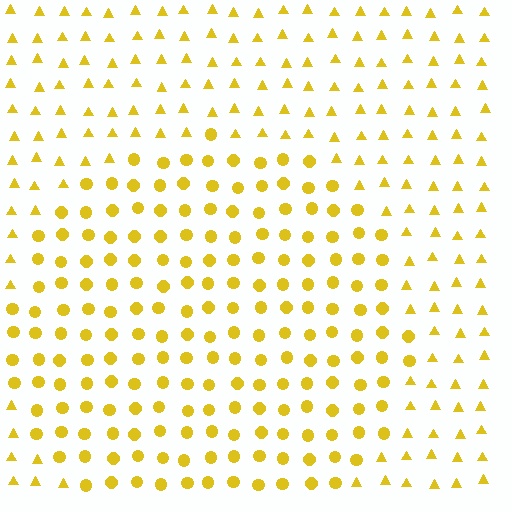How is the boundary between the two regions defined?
The boundary is defined by a change in element shape: circles inside vs. triangles outside. All elements share the same color and spacing.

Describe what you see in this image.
The image is filled with small yellow elements arranged in a uniform grid. A circle-shaped region contains circles, while the surrounding area contains triangles. The boundary is defined purely by the change in element shape.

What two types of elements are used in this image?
The image uses circles inside the circle region and triangles outside it.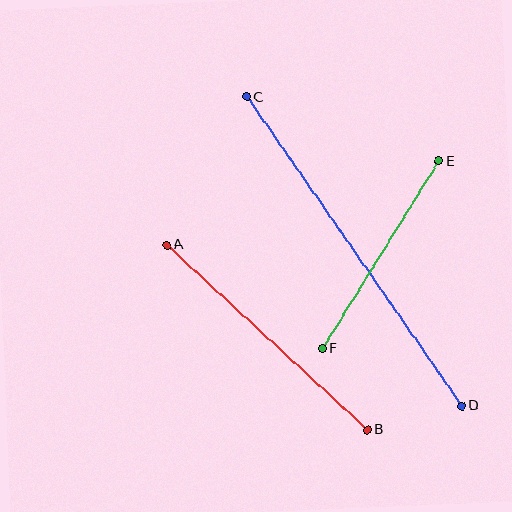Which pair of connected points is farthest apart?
Points C and D are farthest apart.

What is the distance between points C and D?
The distance is approximately 376 pixels.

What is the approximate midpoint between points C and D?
The midpoint is at approximately (354, 251) pixels.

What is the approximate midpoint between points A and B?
The midpoint is at approximately (267, 337) pixels.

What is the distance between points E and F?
The distance is approximately 221 pixels.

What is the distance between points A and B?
The distance is approximately 273 pixels.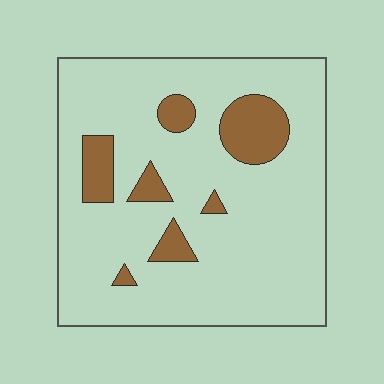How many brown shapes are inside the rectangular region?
7.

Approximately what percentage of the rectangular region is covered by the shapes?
Approximately 15%.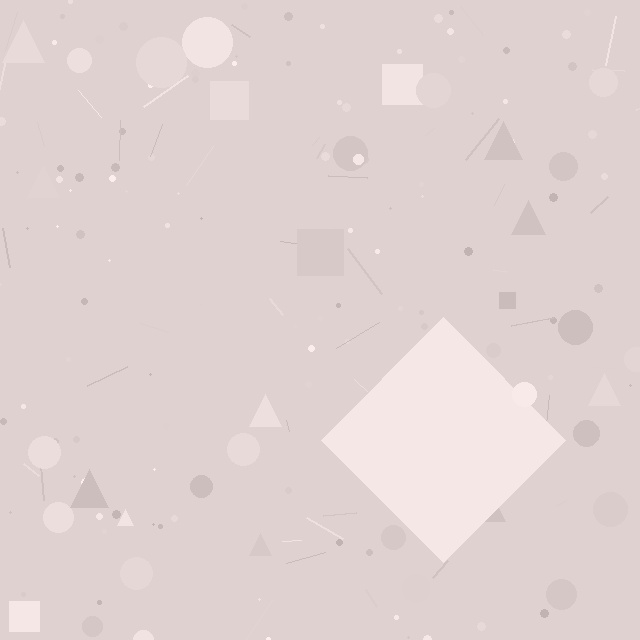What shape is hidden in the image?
A diamond is hidden in the image.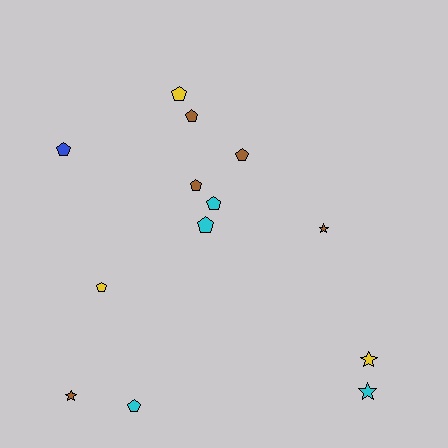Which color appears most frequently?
Brown, with 5 objects.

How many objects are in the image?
There are 13 objects.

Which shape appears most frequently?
Pentagon, with 9 objects.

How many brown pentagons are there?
There are 3 brown pentagons.